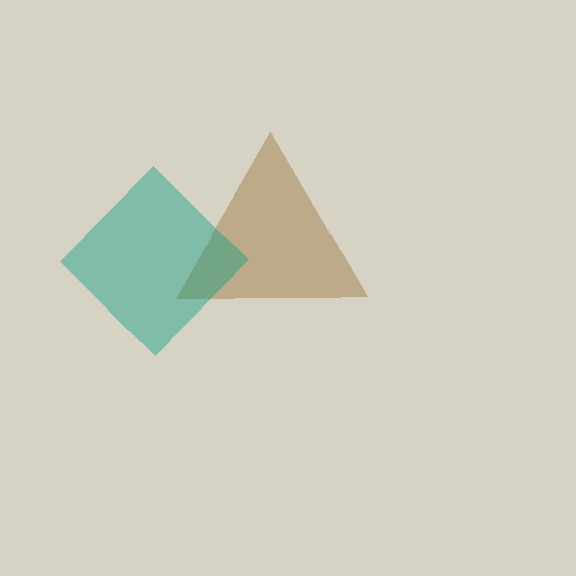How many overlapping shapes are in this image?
There are 2 overlapping shapes in the image.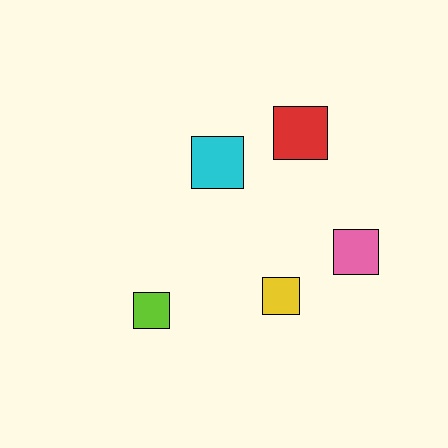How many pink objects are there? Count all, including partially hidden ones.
There is 1 pink object.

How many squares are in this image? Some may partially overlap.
There are 5 squares.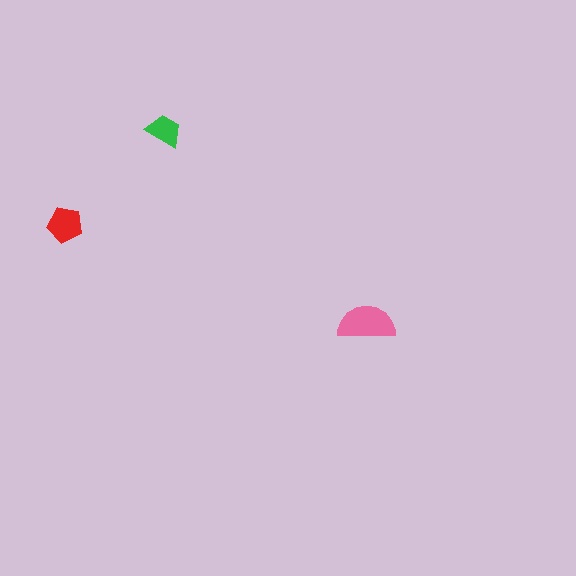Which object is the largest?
The pink semicircle.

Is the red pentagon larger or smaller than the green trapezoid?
Larger.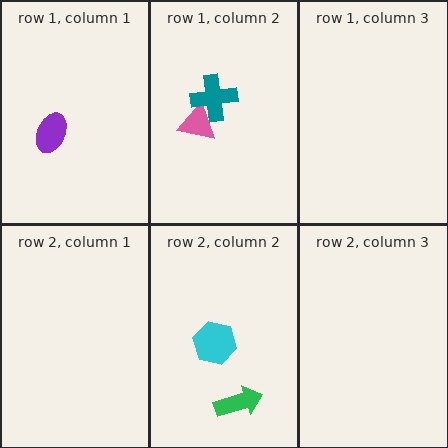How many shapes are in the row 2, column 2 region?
2.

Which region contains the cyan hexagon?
The row 2, column 2 region.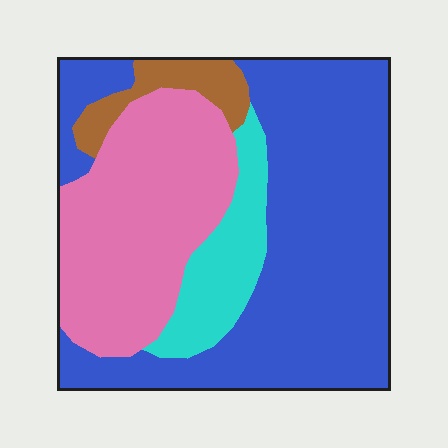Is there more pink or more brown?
Pink.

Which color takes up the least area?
Brown, at roughly 5%.